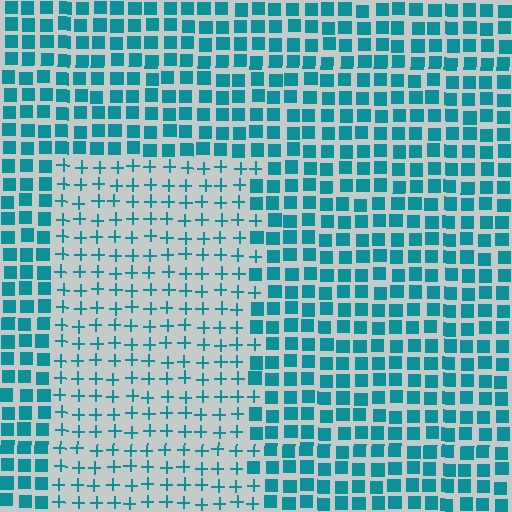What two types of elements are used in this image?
The image uses plus signs inside the rectangle region and squares outside it.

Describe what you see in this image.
The image is filled with small teal elements arranged in a uniform grid. A rectangle-shaped region contains plus signs, while the surrounding area contains squares. The boundary is defined purely by the change in element shape.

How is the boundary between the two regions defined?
The boundary is defined by a change in element shape: plus signs inside vs. squares outside. All elements share the same color and spacing.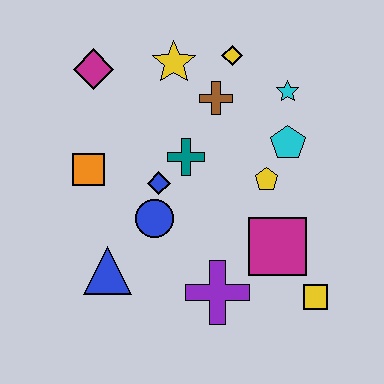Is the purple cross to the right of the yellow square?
No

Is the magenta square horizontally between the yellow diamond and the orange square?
No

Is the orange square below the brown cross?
Yes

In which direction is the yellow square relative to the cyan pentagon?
The yellow square is below the cyan pentagon.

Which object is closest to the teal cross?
The blue diamond is closest to the teal cross.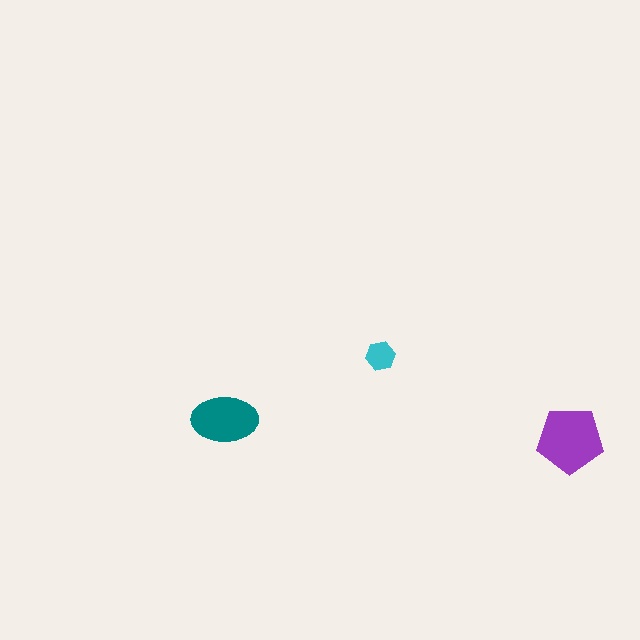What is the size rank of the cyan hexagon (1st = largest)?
3rd.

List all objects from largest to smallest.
The purple pentagon, the teal ellipse, the cyan hexagon.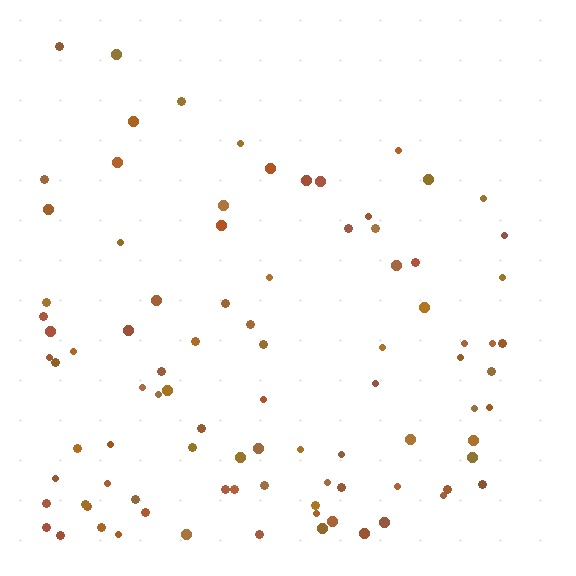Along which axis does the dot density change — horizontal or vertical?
Vertical.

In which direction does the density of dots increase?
From top to bottom, with the bottom side densest.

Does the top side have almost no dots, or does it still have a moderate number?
Still a moderate number, just noticeably fewer than the bottom.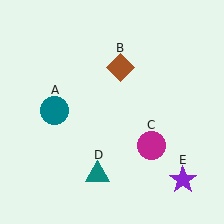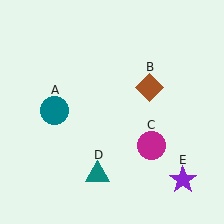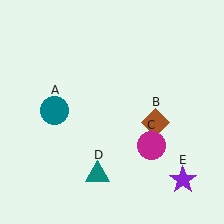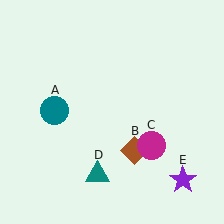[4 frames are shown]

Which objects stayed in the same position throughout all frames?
Teal circle (object A) and magenta circle (object C) and teal triangle (object D) and purple star (object E) remained stationary.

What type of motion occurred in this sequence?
The brown diamond (object B) rotated clockwise around the center of the scene.